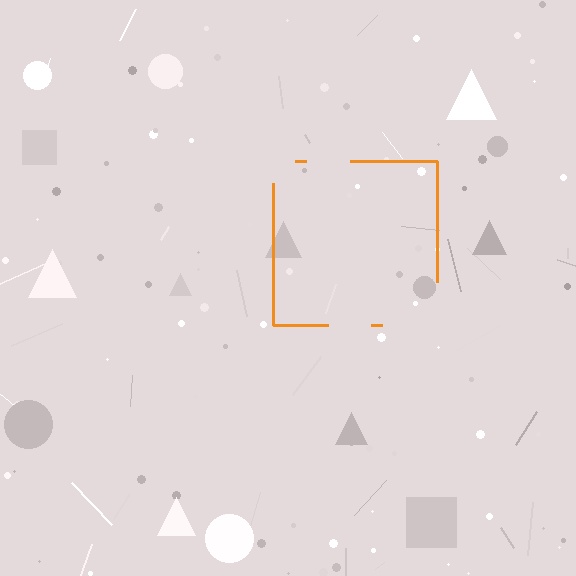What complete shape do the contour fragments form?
The contour fragments form a square.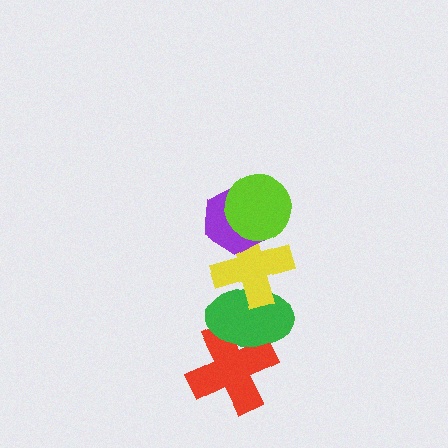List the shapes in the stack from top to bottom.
From top to bottom: the lime circle, the purple hexagon, the yellow cross, the green ellipse, the red cross.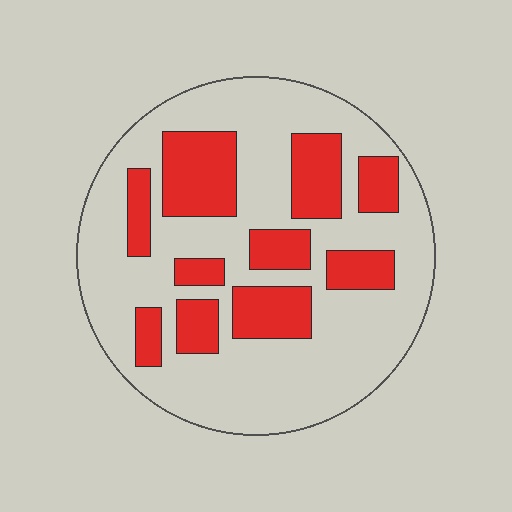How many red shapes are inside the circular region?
10.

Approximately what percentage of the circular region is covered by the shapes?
Approximately 30%.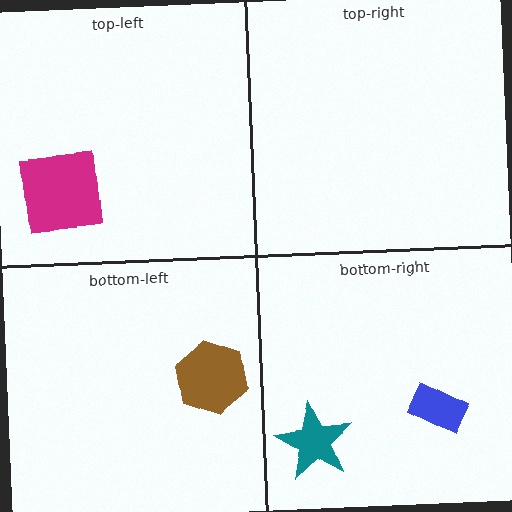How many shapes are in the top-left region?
1.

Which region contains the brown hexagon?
The bottom-left region.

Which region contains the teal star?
The bottom-right region.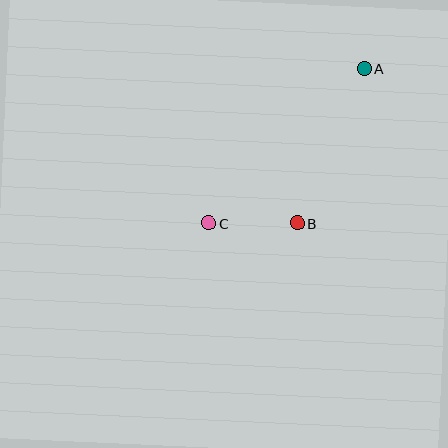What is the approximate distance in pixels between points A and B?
The distance between A and B is approximately 168 pixels.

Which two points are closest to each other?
Points B and C are closest to each other.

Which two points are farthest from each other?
Points A and C are farthest from each other.